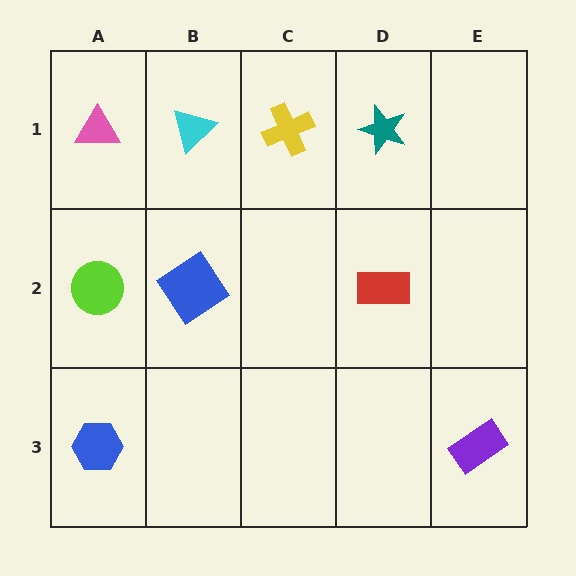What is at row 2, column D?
A red rectangle.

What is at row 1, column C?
A yellow cross.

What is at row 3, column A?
A blue hexagon.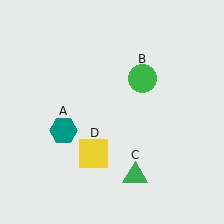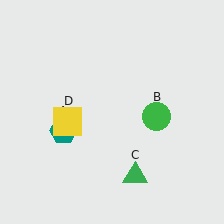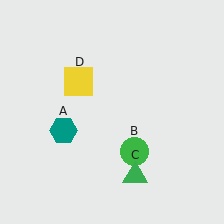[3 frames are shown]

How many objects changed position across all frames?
2 objects changed position: green circle (object B), yellow square (object D).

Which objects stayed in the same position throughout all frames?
Teal hexagon (object A) and green triangle (object C) remained stationary.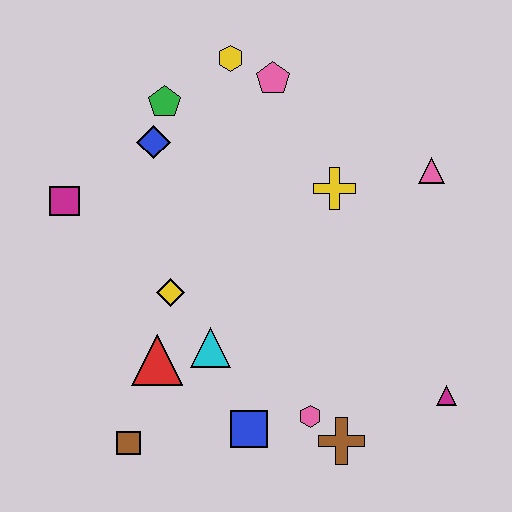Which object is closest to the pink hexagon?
The brown cross is closest to the pink hexagon.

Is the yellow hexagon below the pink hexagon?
No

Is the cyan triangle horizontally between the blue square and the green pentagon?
Yes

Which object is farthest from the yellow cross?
The brown square is farthest from the yellow cross.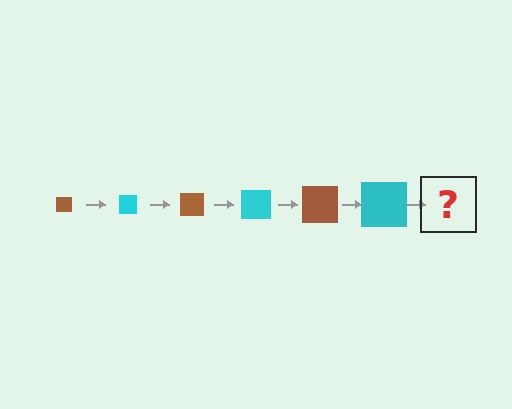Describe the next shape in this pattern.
It should be a brown square, larger than the previous one.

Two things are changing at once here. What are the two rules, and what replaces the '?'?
The two rules are that the square grows larger each step and the color cycles through brown and cyan. The '?' should be a brown square, larger than the previous one.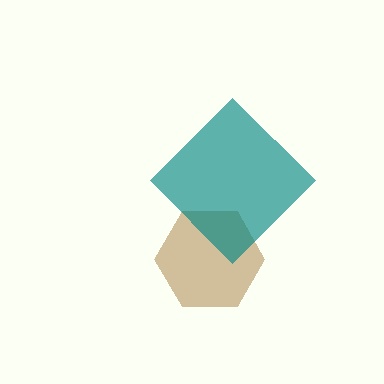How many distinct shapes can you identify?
There are 2 distinct shapes: a brown hexagon, a teal diamond.